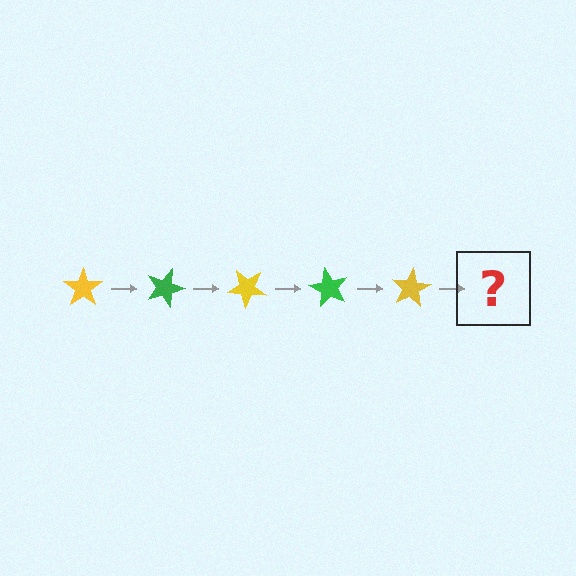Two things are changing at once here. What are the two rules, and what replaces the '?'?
The two rules are that it rotates 20 degrees each step and the color cycles through yellow and green. The '?' should be a green star, rotated 100 degrees from the start.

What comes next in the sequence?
The next element should be a green star, rotated 100 degrees from the start.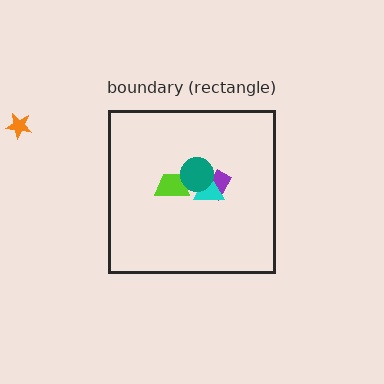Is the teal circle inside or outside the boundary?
Inside.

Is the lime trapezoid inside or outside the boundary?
Inside.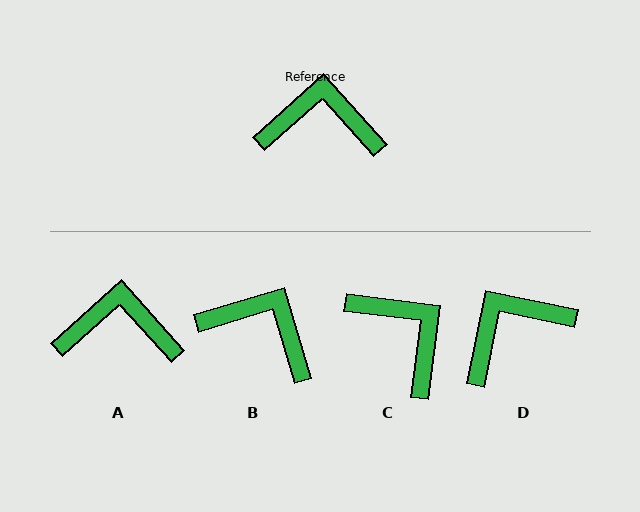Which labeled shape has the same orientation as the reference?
A.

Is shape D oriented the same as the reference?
No, it is off by about 36 degrees.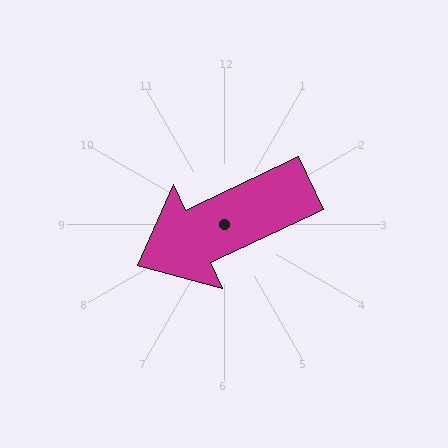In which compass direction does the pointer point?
Southwest.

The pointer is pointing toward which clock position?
Roughly 8 o'clock.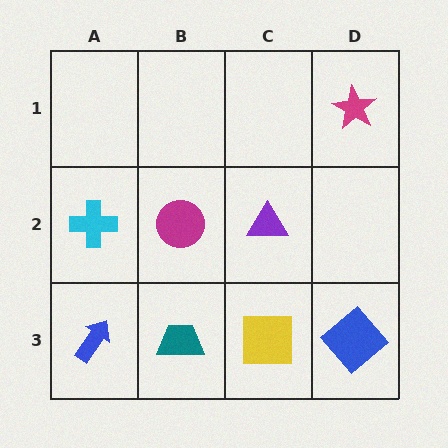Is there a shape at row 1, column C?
No, that cell is empty.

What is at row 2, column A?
A cyan cross.